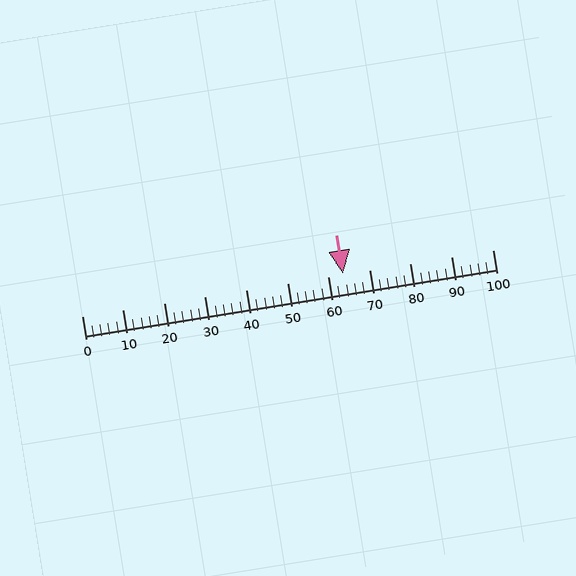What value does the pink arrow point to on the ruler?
The pink arrow points to approximately 64.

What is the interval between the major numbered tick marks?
The major tick marks are spaced 10 units apart.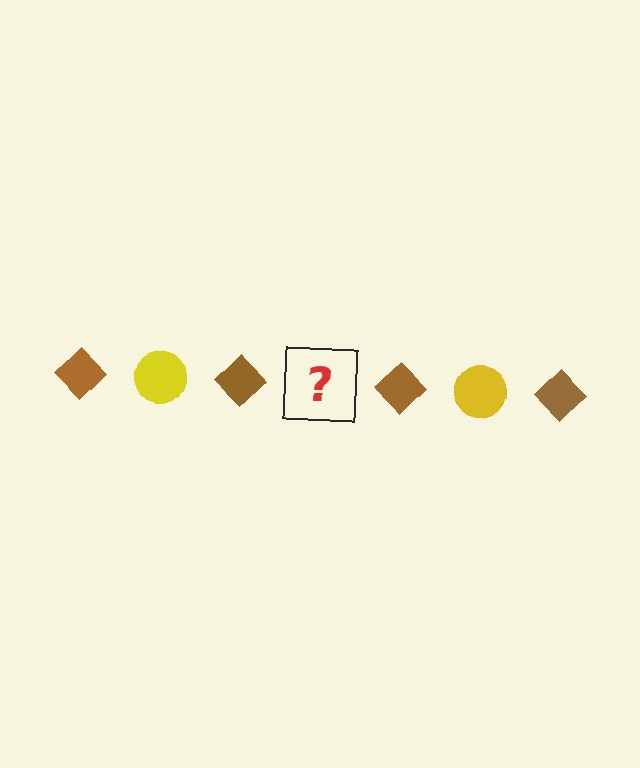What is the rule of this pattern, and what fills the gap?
The rule is that the pattern alternates between brown diamond and yellow circle. The gap should be filled with a yellow circle.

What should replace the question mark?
The question mark should be replaced with a yellow circle.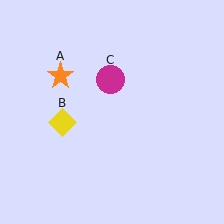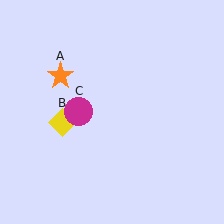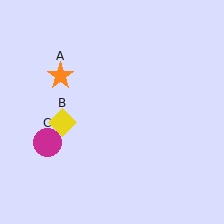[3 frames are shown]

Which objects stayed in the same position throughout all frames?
Orange star (object A) and yellow diamond (object B) remained stationary.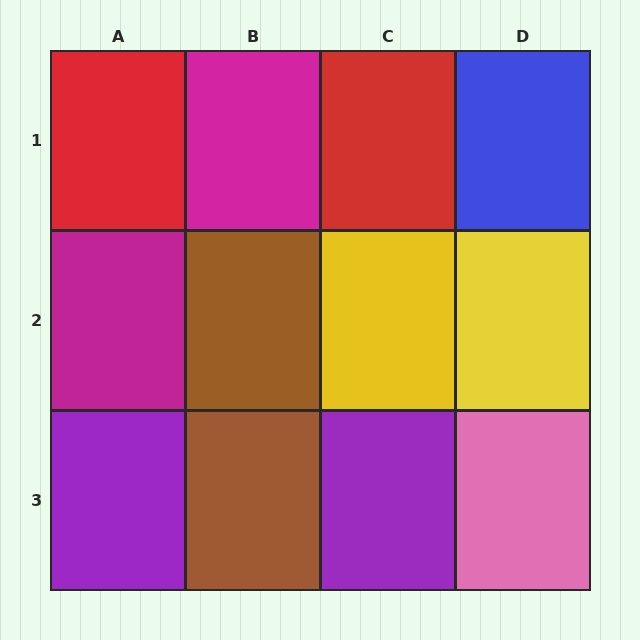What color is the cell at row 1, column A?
Red.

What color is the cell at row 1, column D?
Blue.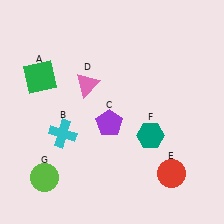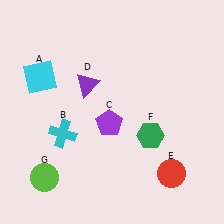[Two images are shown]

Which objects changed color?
A changed from green to cyan. D changed from pink to purple. F changed from teal to green.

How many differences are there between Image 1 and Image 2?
There are 3 differences between the two images.